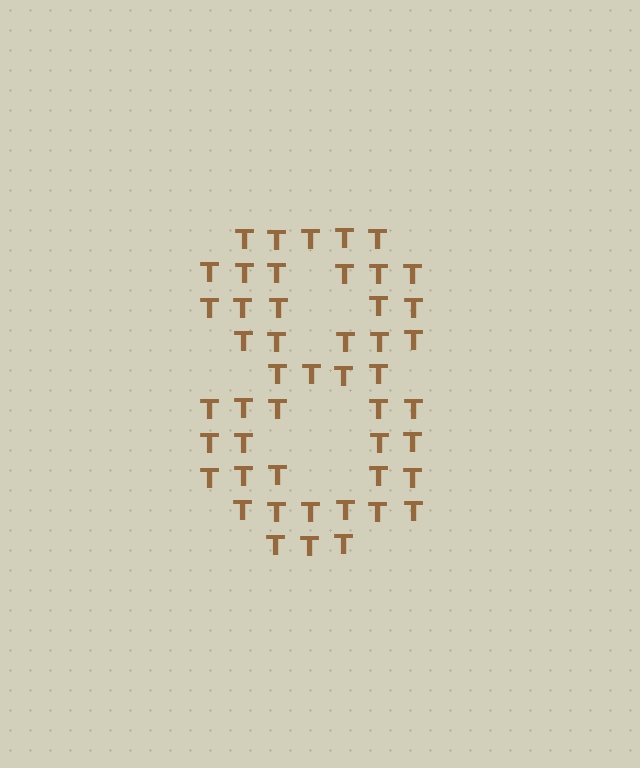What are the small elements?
The small elements are letter T's.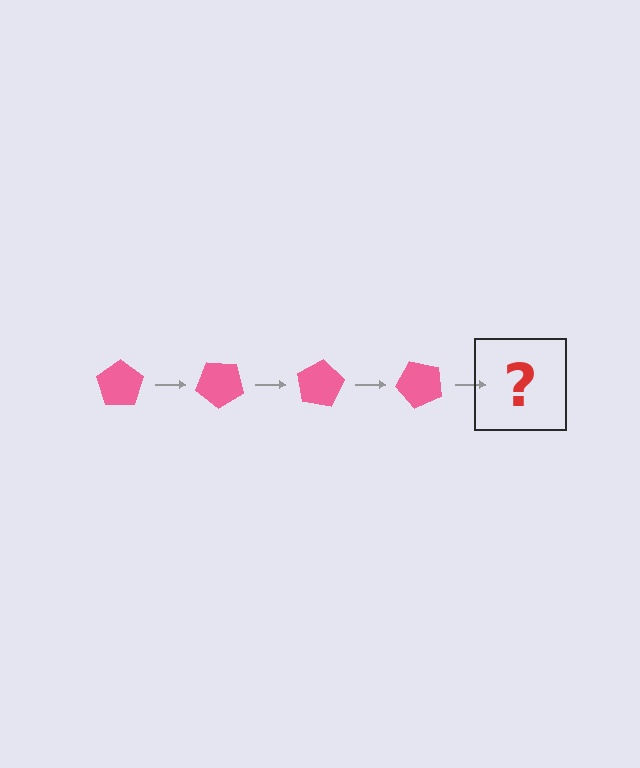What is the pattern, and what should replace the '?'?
The pattern is that the pentagon rotates 40 degrees each step. The '?' should be a pink pentagon rotated 160 degrees.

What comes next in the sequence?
The next element should be a pink pentagon rotated 160 degrees.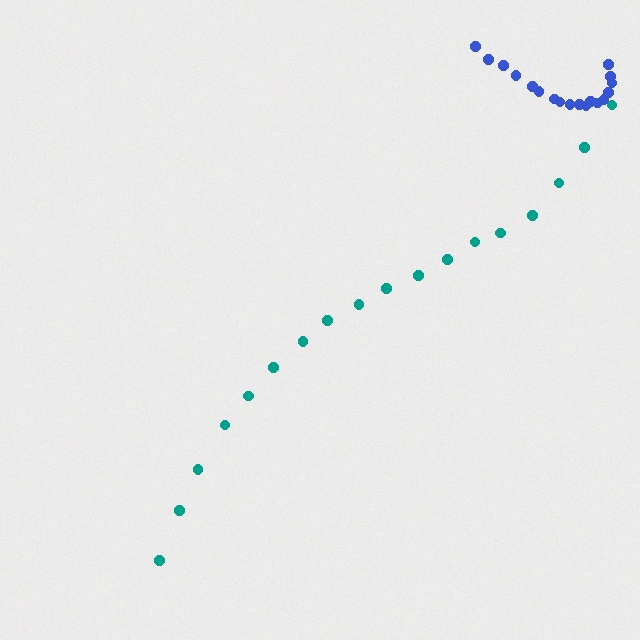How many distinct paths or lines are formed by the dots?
There are 2 distinct paths.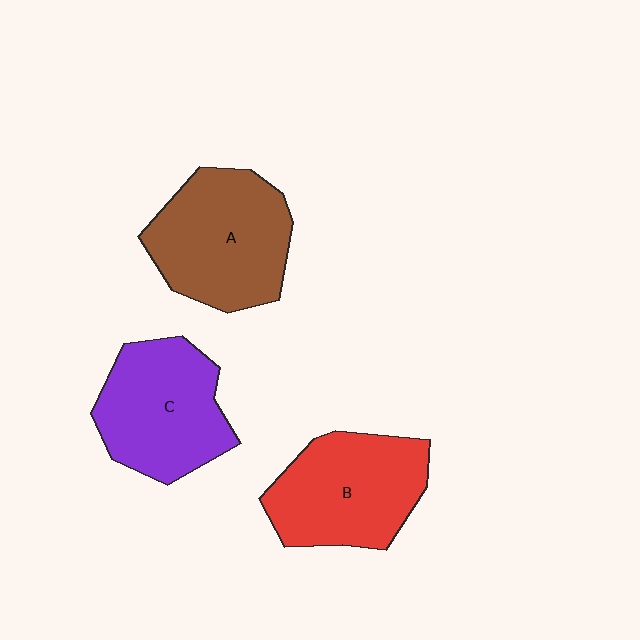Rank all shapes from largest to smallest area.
From largest to smallest: A (brown), B (red), C (purple).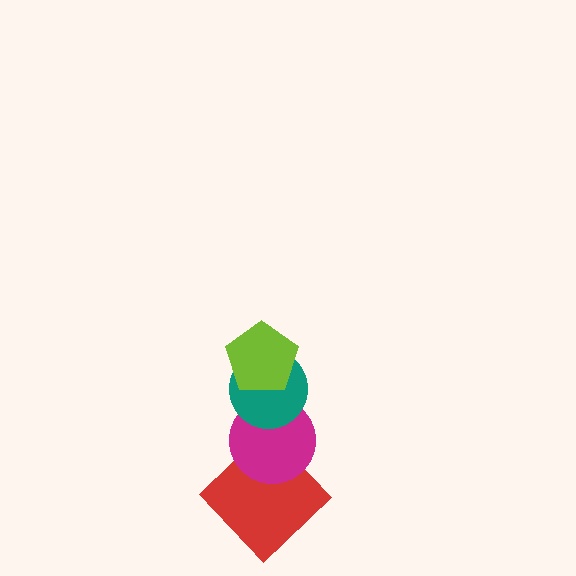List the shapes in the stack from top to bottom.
From top to bottom: the lime pentagon, the teal circle, the magenta circle, the red diamond.